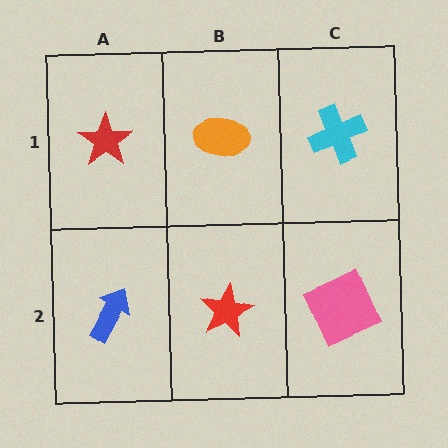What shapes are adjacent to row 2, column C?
A cyan cross (row 1, column C), a red star (row 2, column B).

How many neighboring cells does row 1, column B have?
3.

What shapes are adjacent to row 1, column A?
A blue arrow (row 2, column A), an orange ellipse (row 1, column B).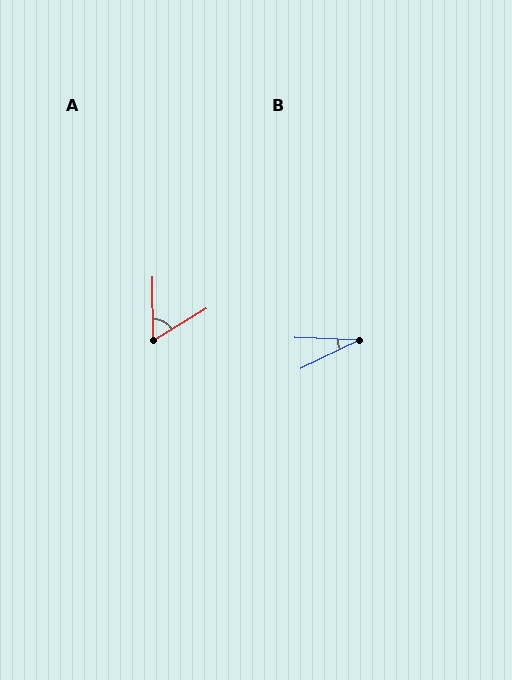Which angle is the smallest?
B, at approximately 28 degrees.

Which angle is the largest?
A, at approximately 59 degrees.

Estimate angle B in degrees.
Approximately 28 degrees.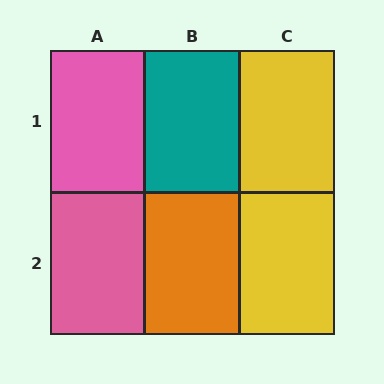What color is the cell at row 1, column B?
Teal.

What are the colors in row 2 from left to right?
Pink, orange, yellow.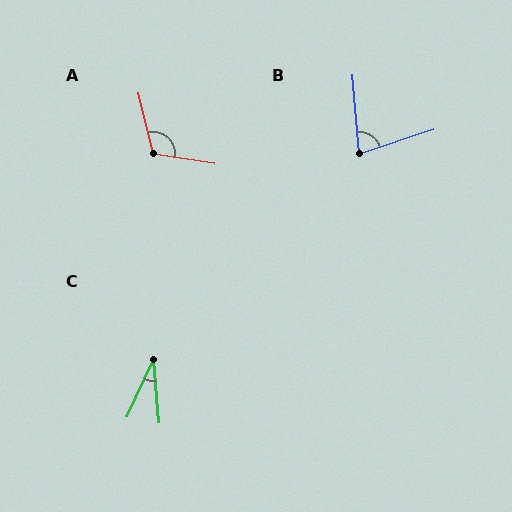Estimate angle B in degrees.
Approximately 76 degrees.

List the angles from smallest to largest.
C (30°), B (76°), A (112°).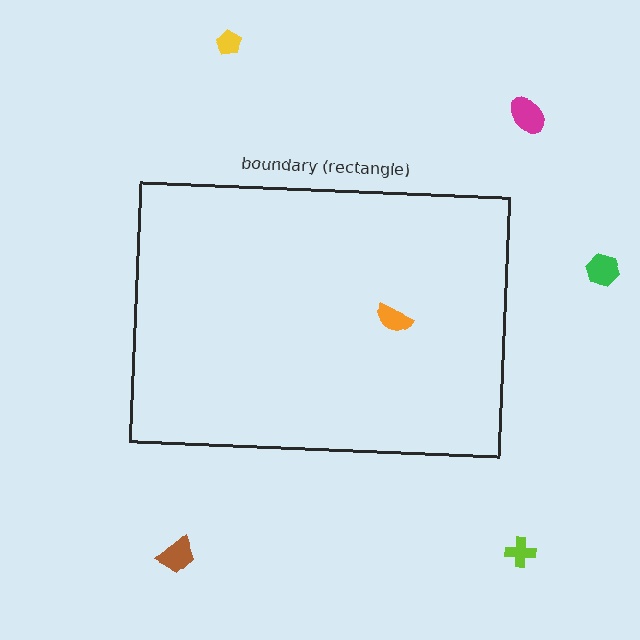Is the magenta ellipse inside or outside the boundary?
Outside.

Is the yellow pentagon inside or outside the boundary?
Outside.